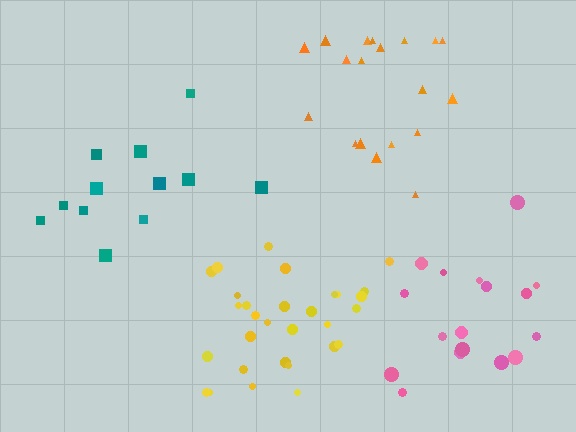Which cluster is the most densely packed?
Yellow.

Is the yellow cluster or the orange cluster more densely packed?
Yellow.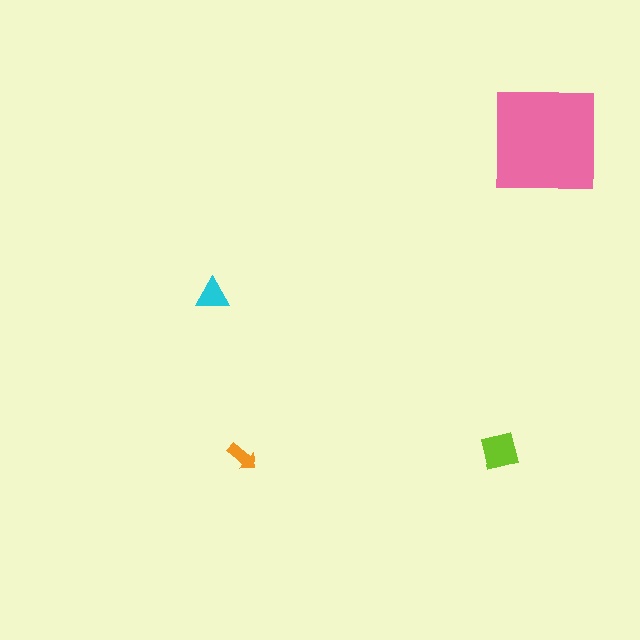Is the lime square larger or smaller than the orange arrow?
Larger.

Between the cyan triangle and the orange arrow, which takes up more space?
The cyan triangle.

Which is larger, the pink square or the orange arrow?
The pink square.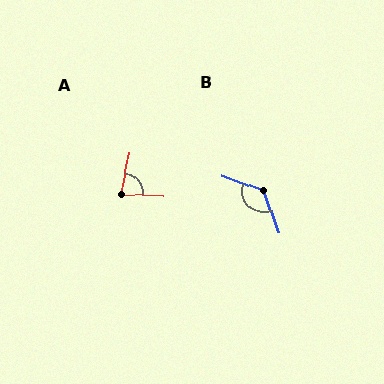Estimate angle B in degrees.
Approximately 130 degrees.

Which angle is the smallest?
A, at approximately 81 degrees.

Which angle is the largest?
B, at approximately 130 degrees.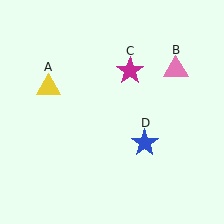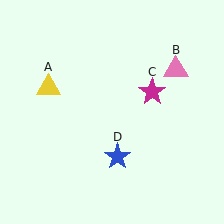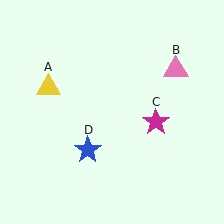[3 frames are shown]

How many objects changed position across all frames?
2 objects changed position: magenta star (object C), blue star (object D).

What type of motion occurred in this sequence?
The magenta star (object C), blue star (object D) rotated clockwise around the center of the scene.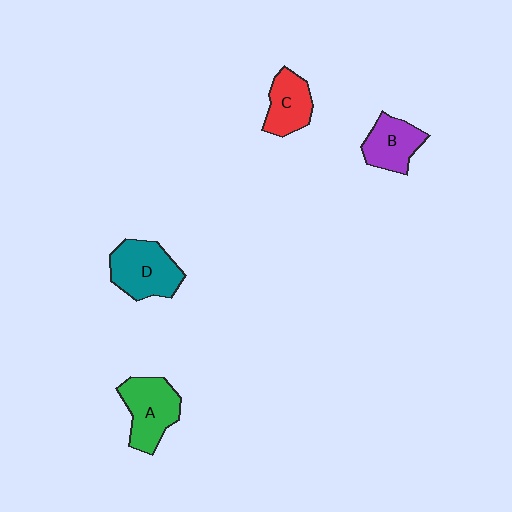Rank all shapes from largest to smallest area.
From largest to smallest: D (teal), A (green), B (purple), C (red).